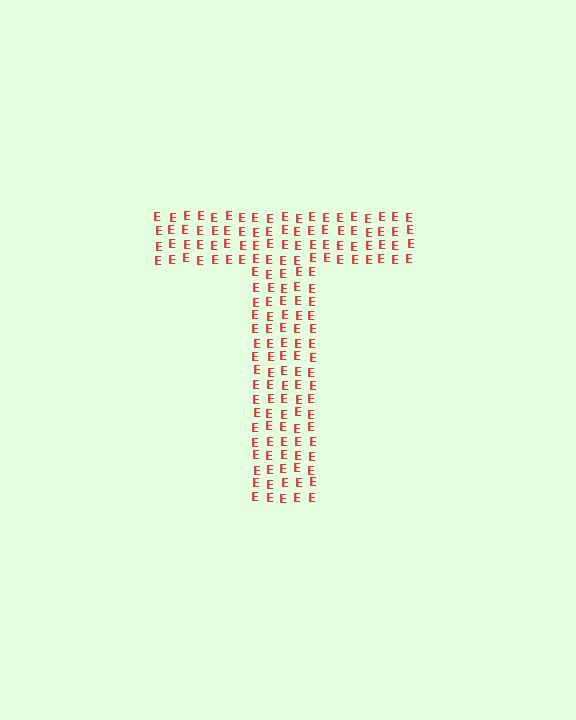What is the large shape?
The large shape is the letter T.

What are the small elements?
The small elements are letter E's.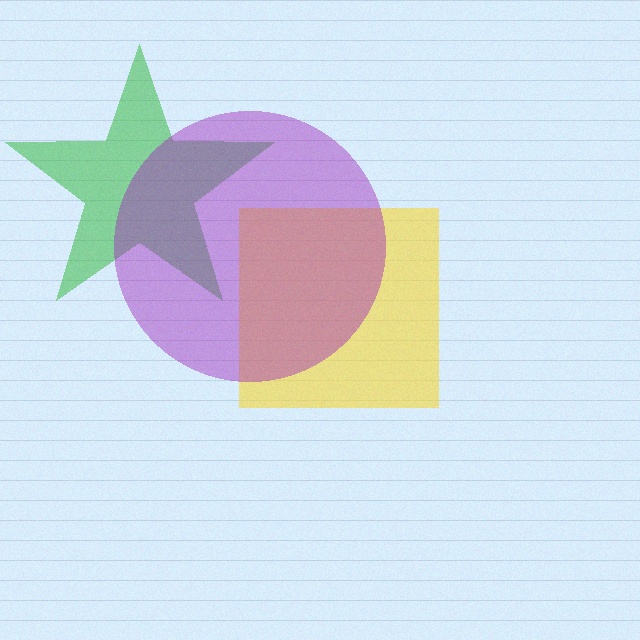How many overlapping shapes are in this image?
There are 3 overlapping shapes in the image.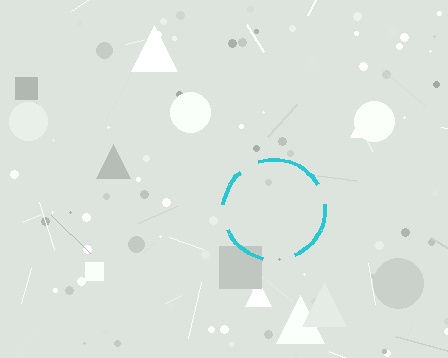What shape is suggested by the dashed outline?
The dashed outline suggests a circle.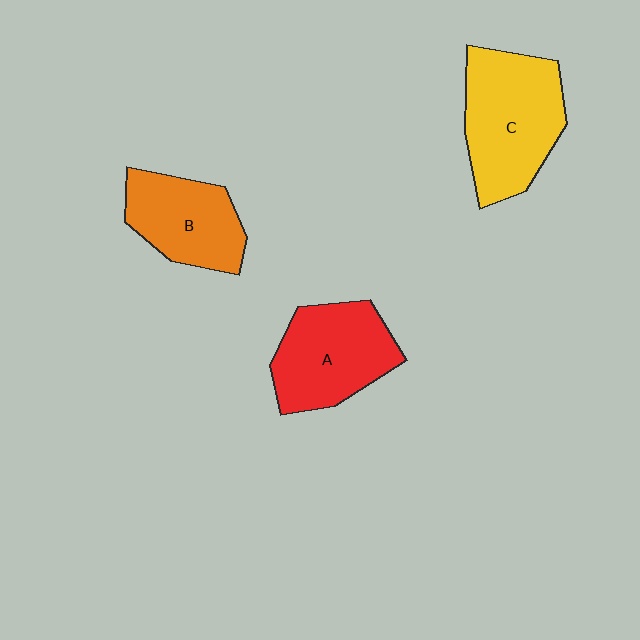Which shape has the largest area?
Shape C (yellow).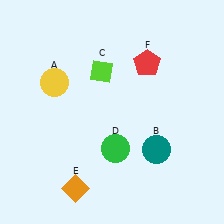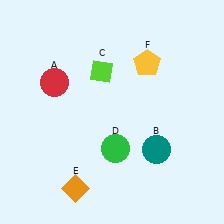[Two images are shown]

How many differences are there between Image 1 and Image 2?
There are 2 differences between the two images.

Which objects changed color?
A changed from yellow to red. F changed from red to yellow.